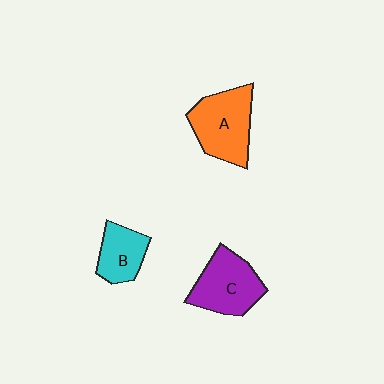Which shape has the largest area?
Shape A (orange).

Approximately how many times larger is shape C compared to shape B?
Approximately 1.5 times.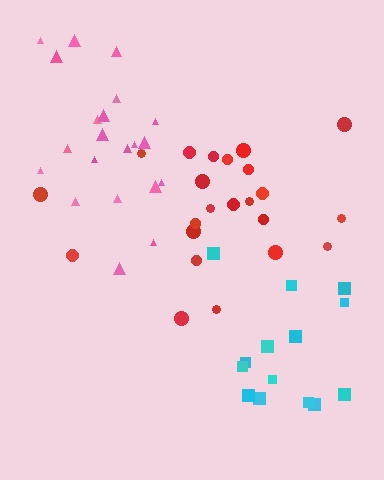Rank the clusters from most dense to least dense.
red, pink, cyan.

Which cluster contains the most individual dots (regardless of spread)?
Red (23).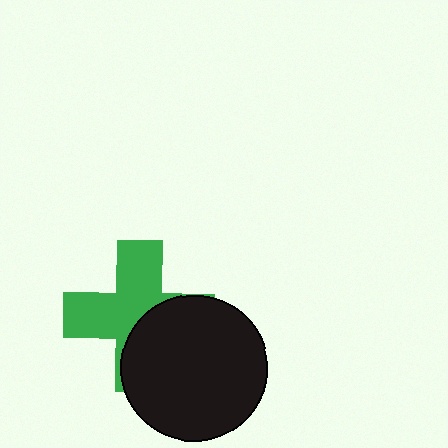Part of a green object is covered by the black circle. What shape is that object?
It is a cross.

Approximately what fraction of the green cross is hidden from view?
Roughly 44% of the green cross is hidden behind the black circle.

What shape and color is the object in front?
The object in front is a black circle.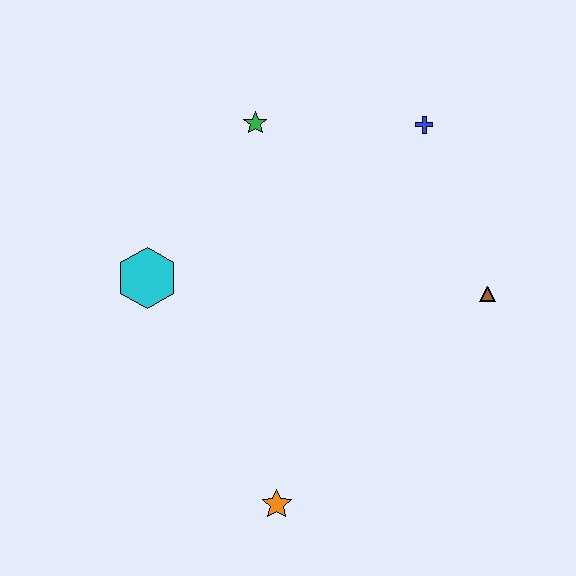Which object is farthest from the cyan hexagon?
The brown triangle is farthest from the cyan hexagon.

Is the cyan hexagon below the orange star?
No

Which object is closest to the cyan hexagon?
The green star is closest to the cyan hexagon.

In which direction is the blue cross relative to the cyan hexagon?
The blue cross is to the right of the cyan hexagon.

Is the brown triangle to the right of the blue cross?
Yes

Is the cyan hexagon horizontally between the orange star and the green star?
No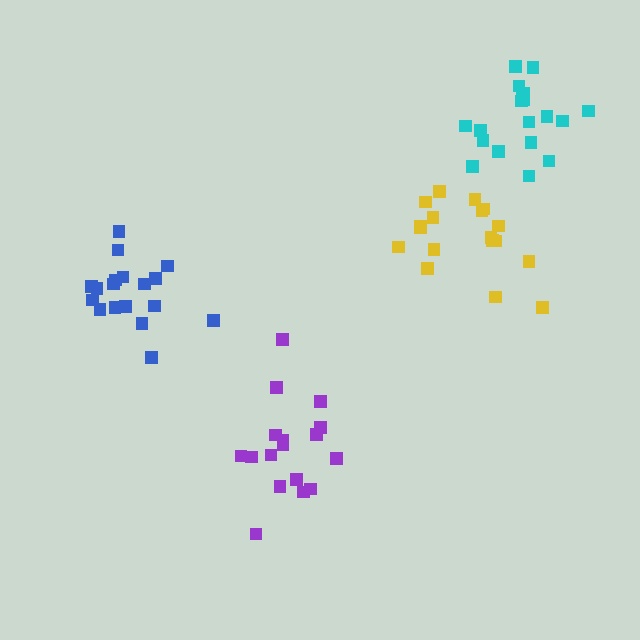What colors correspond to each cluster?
The clusters are colored: yellow, blue, cyan, purple.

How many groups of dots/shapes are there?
There are 4 groups.